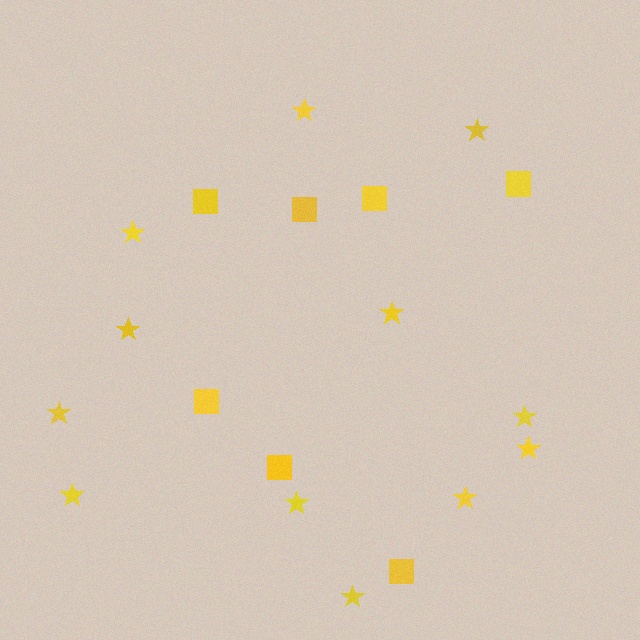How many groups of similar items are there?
There are 2 groups: one group of stars (12) and one group of squares (7).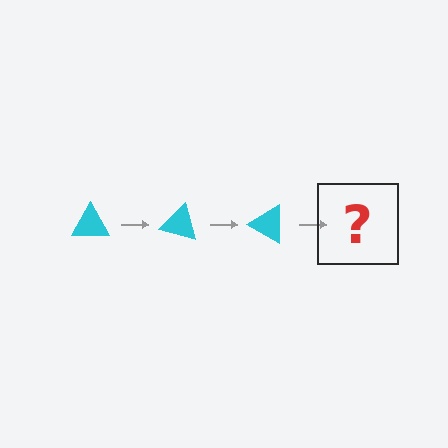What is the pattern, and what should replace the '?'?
The pattern is that the triangle rotates 15 degrees each step. The '?' should be a cyan triangle rotated 45 degrees.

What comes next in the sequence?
The next element should be a cyan triangle rotated 45 degrees.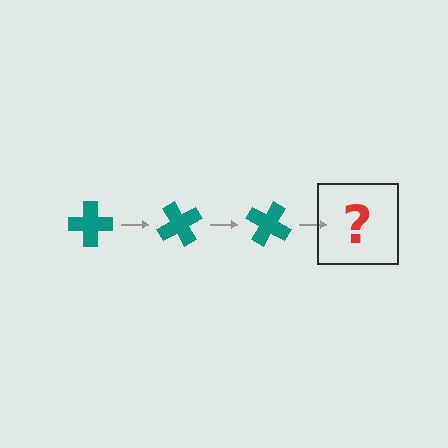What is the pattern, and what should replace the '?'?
The pattern is that the cross rotates 60 degrees each step. The '?' should be a teal cross rotated 180 degrees.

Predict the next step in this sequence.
The next step is a teal cross rotated 180 degrees.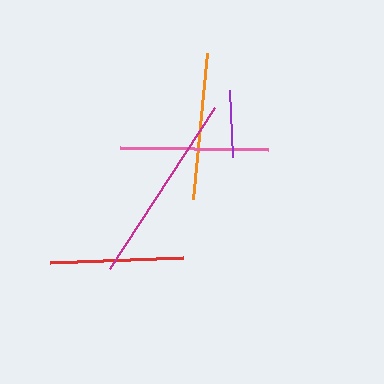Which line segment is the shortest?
The purple line is the shortest at approximately 66 pixels.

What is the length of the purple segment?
The purple segment is approximately 66 pixels long.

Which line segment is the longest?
The magenta line is the longest at approximately 192 pixels.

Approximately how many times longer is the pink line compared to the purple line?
The pink line is approximately 2.2 times the length of the purple line.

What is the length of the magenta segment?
The magenta segment is approximately 192 pixels long.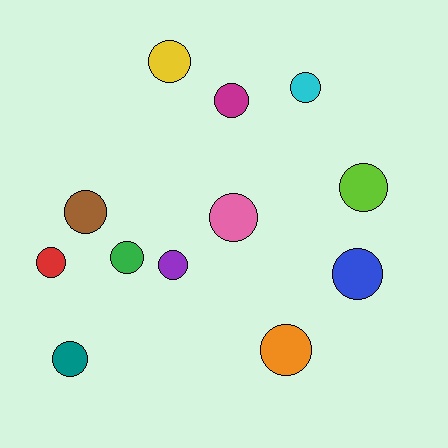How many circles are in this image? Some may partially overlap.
There are 12 circles.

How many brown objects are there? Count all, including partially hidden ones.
There is 1 brown object.